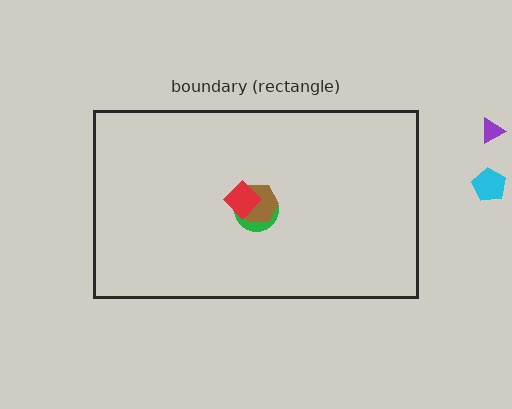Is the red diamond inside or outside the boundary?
Inside.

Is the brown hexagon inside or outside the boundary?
Inside.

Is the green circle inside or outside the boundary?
Inside.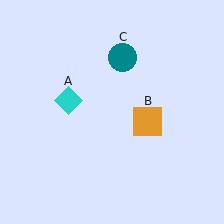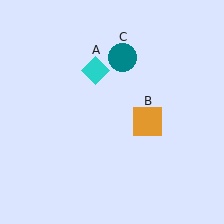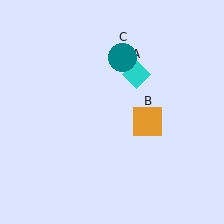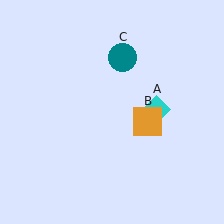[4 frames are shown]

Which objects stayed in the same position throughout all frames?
Orange square (object B) and teal circle (object C) remained stationary.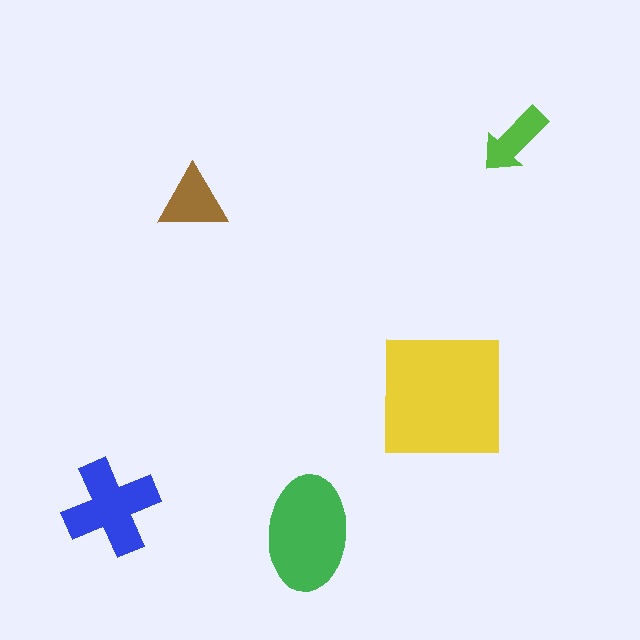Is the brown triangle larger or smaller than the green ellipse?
Smaller.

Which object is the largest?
The yellow square.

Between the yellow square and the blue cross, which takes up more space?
The yellow square.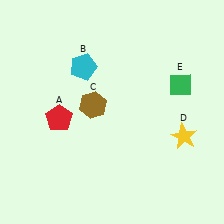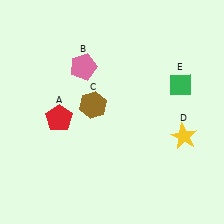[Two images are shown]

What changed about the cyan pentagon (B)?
In Image 1, B is cyan. In Image 2, it changed to pink.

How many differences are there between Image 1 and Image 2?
There is 1 difference between the two images.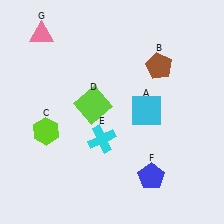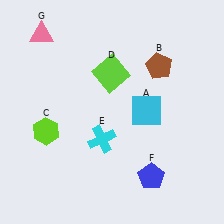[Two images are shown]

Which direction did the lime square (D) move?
The lime square (D) moved up.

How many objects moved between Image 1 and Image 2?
1 object moved between the two images.